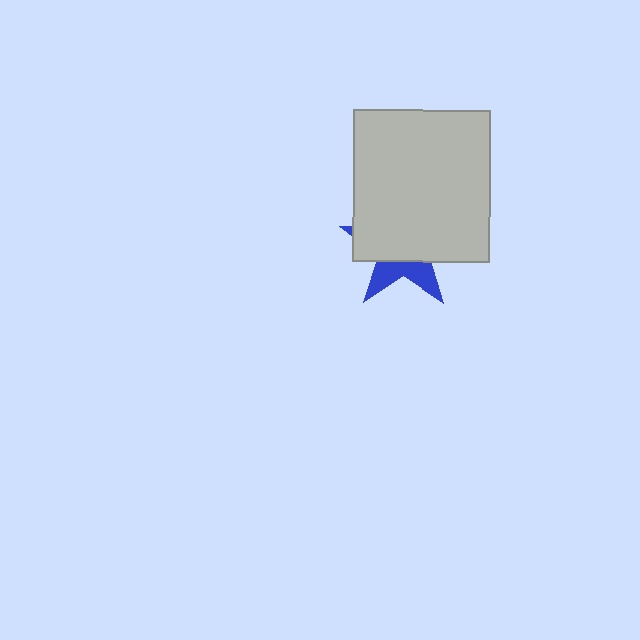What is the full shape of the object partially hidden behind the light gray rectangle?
The partially hidden object is a blue star.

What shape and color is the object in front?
The object in front is a light gray rectangle.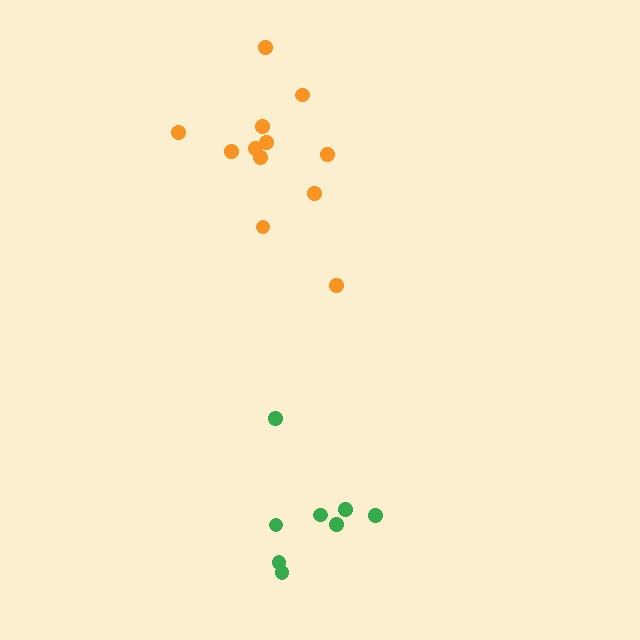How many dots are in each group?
Group 1: 12 dots, Group 2: 8 dots (20 total).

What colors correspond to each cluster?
The clusters are colored: orange, green.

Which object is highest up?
The orange cluster is topmost.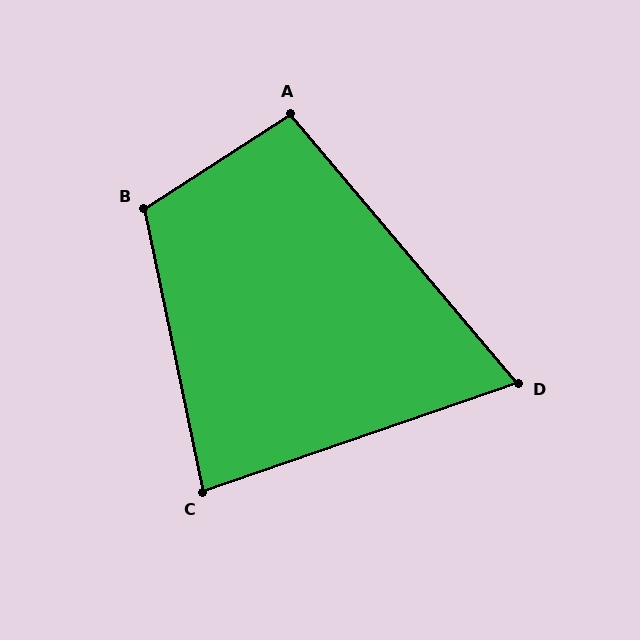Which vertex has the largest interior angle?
B, at approximately 111 degrees.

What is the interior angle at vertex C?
Approximately 83 degrees (acute).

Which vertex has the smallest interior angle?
D, at approximately 69 degrees.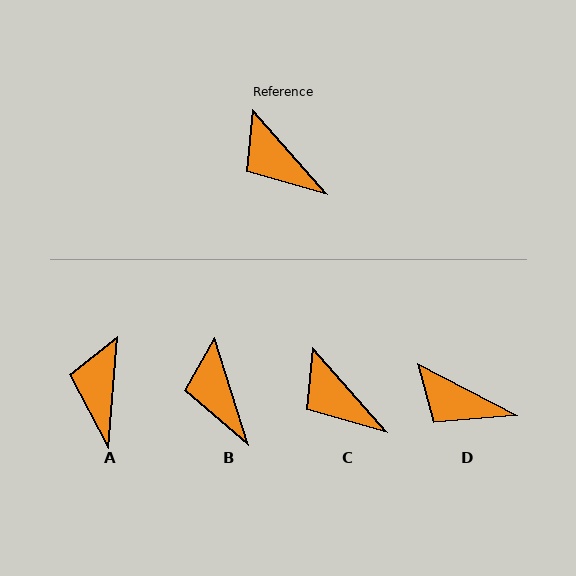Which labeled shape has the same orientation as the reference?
C.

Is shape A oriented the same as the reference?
No, it is off by about 46 degrees.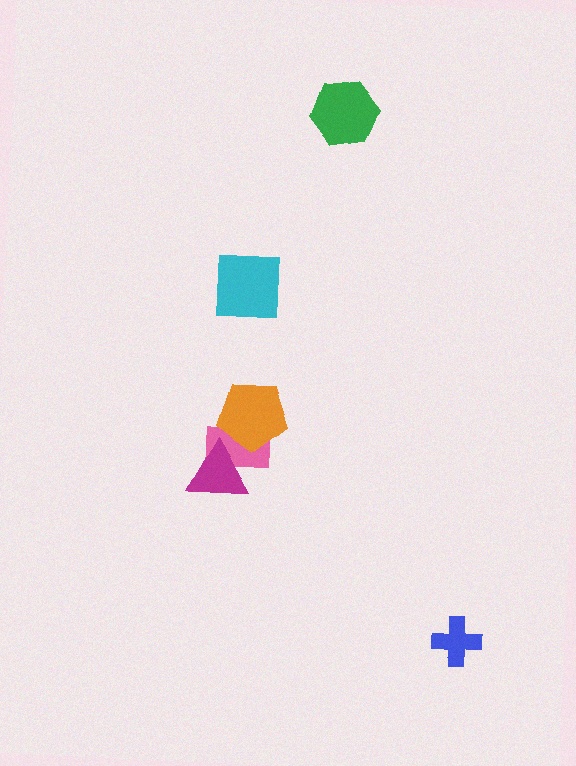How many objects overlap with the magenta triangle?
1 object overlaps with the magenta triangle.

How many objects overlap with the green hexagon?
0 objects overlap with the green hexagon.